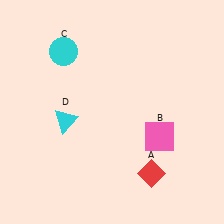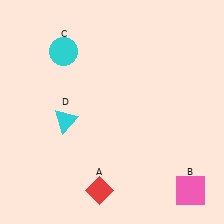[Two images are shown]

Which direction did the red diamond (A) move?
The red diamond (A) moved left.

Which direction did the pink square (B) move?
The pink square (B) moved down.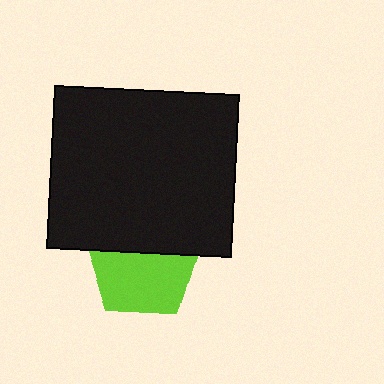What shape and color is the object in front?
The object in front is a black rectangle.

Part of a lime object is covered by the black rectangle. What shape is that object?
It is a pentagon.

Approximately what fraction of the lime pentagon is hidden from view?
Roughly 38% of the lime pentagon is hidden behind the black rectangle.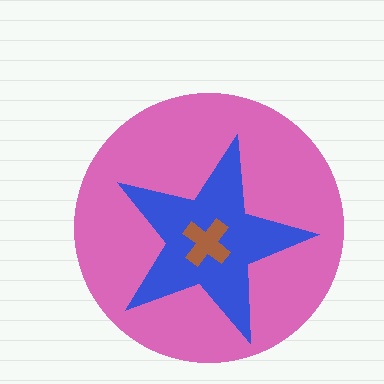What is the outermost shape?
The pink circle.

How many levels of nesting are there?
3.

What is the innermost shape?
The brown cross.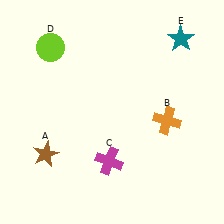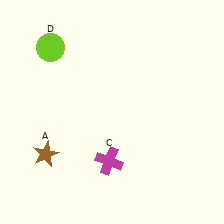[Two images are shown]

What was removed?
The teal star (E), the orange cross (B) were removed in Image 2.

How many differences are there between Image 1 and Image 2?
There are 2 differences between the two images.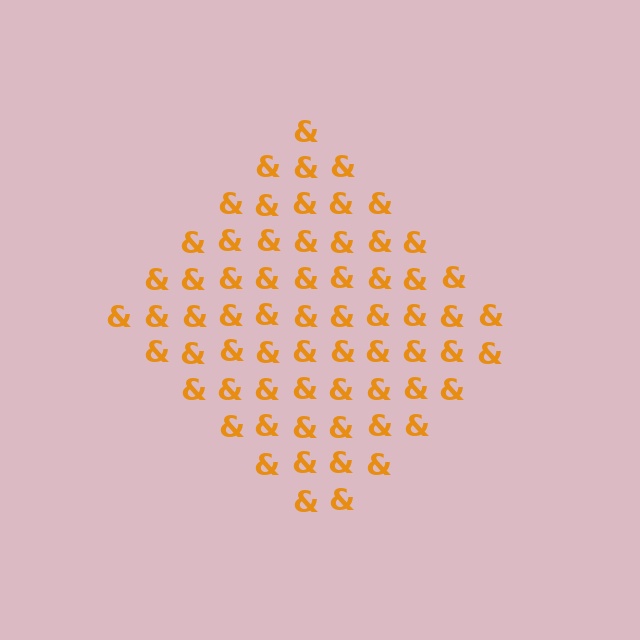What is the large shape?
The large shape is a diamond.